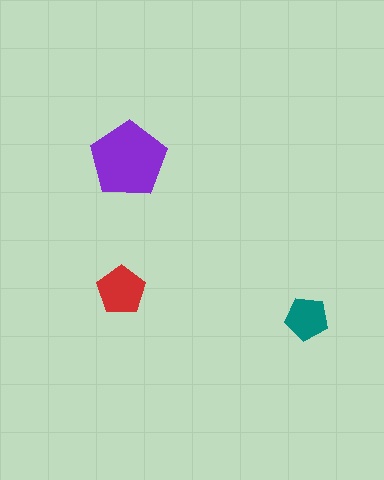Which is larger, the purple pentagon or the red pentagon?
The purple one.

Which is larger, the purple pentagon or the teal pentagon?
The purple one.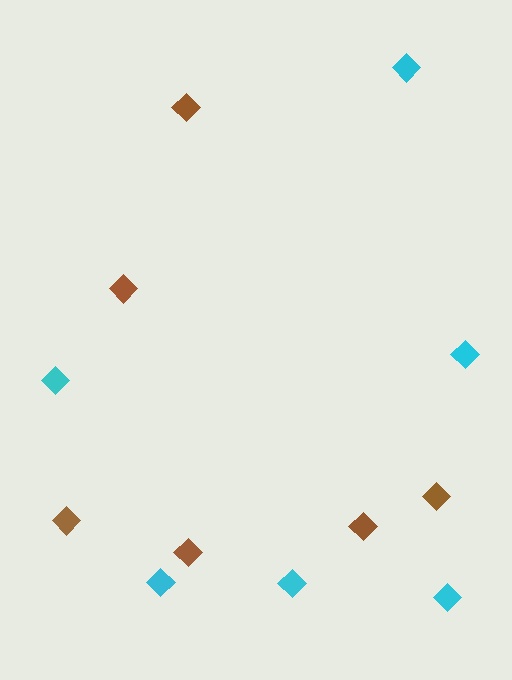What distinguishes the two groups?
There are 2 groups: one group of cyan diamonds (6) and one group of brown diamonds (6).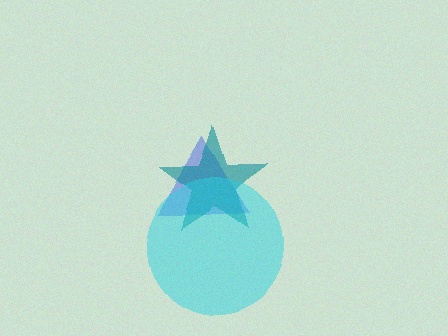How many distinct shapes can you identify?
There are 3 distinct shapes: a blue triangle, a teal star, a cyan circle.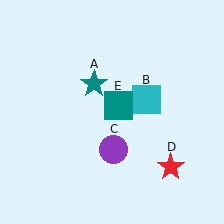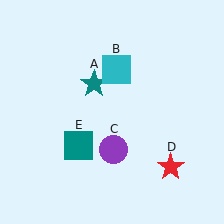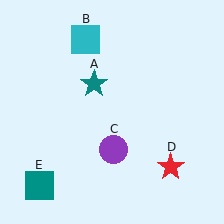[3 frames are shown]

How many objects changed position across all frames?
2 objects changed position: cyan square (object B), teal square (object E).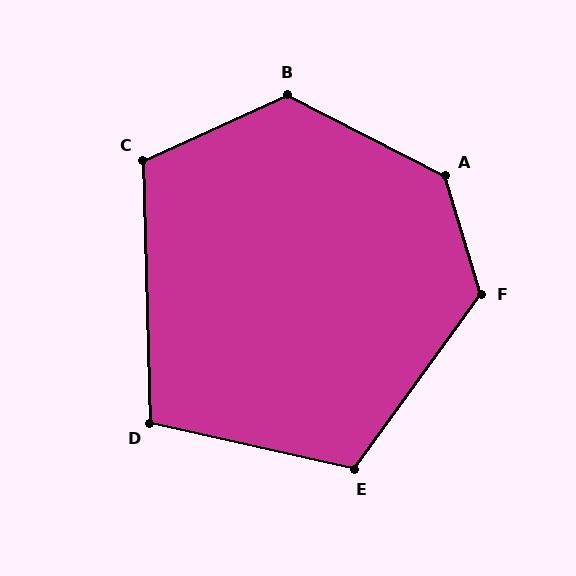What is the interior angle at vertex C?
Approximately 113 degrees (obtuse).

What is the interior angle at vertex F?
Approximately 127 degrees (obtuse).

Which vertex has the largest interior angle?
A, at approximately 134 degrees.